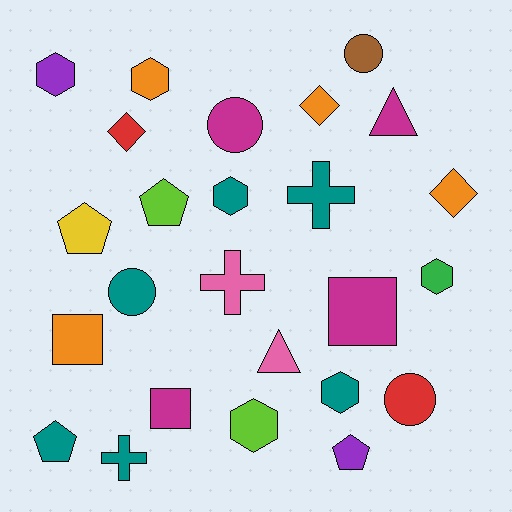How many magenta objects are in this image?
There are 4 magenta objects.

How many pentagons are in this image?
There are 4 pentagons.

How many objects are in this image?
There are 25 objects.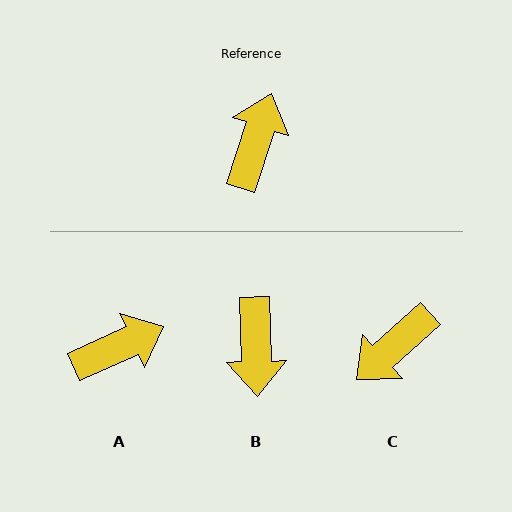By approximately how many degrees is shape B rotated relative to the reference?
Approximately 160 degrees clockwise.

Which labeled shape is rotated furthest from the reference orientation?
B, about 160 degrees away.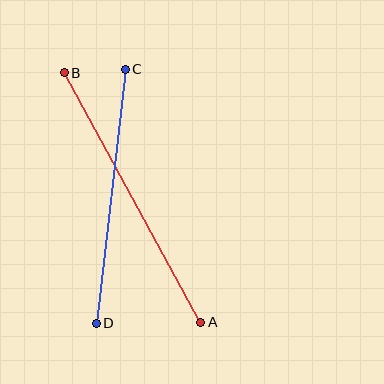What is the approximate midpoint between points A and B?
The midpoint is at approximately (133, 198) pixels.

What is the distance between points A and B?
The distance is approximately 284 pixels.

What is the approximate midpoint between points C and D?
The midpoint is at approximately (111, 196) pixels.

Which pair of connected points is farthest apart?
Points A and B are farthest apart.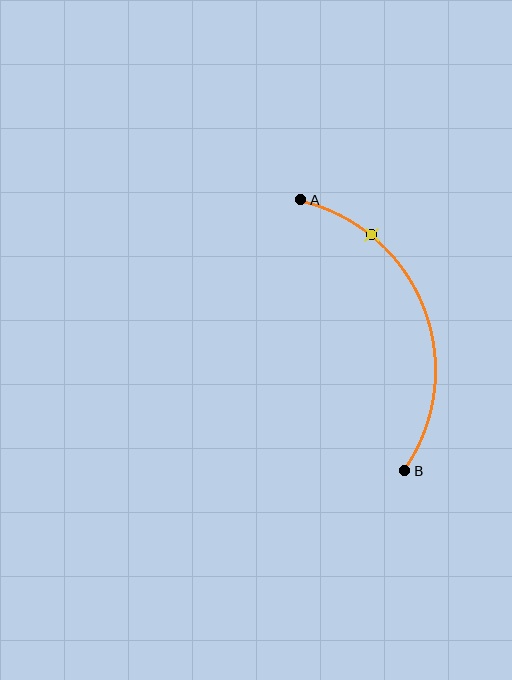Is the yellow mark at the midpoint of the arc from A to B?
No. The yellow mark lies on the arc but is closer to endpoint A. The arc midpoint would be at the point on the curve equidistant along the arc from both A and B.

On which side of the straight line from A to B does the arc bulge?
The arc bulges to the right of the straight line connecting A and B.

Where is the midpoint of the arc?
The arc midpoint is the point on the curve farthest from the straight line joining A and B. It sits to the right of that line.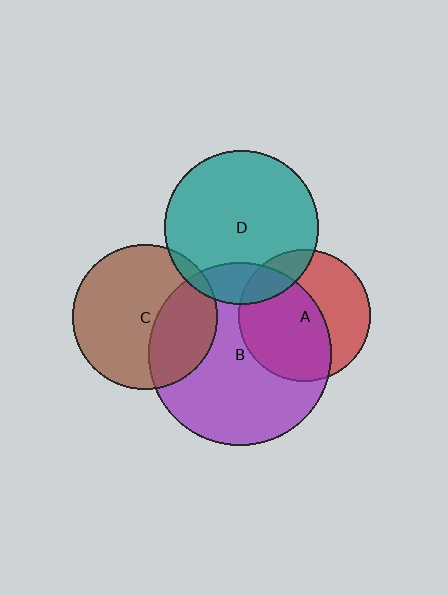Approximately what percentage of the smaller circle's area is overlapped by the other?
Approximately 5%.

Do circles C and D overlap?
Yes.